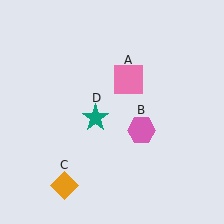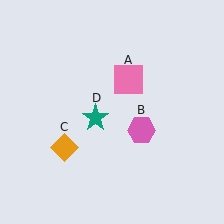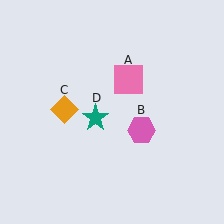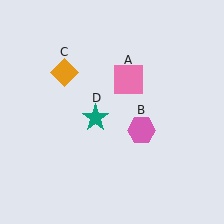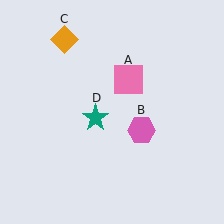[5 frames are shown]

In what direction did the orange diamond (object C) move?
The orange diamond (object C) moved up.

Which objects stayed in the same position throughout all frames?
Pink square (object A) and pink hexagon (object B) and teal star (object D) remained stationary.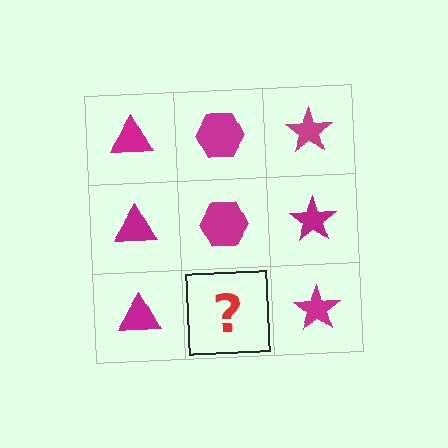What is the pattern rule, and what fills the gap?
The rule is that each column has a consistent shape. The gap should be filled with a magenta hexagon.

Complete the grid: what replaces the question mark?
The question mark should be replaced with a magenta hexagon.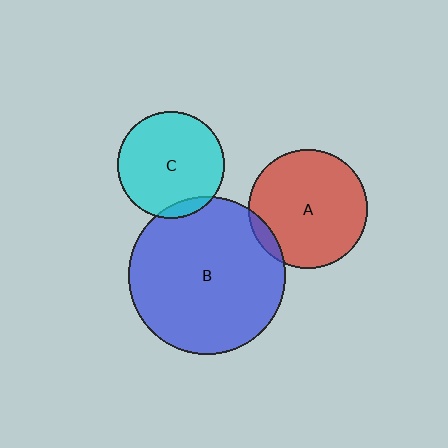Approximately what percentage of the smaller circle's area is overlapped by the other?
Approximately 5%.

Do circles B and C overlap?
Yes.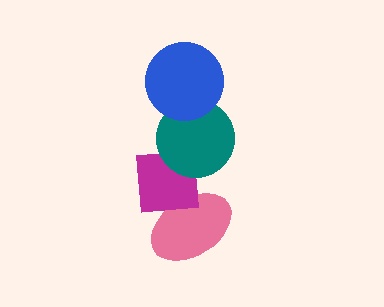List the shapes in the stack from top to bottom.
From top to bottom: the blue circle, the teal circle, the magenta square, the pink ellipse.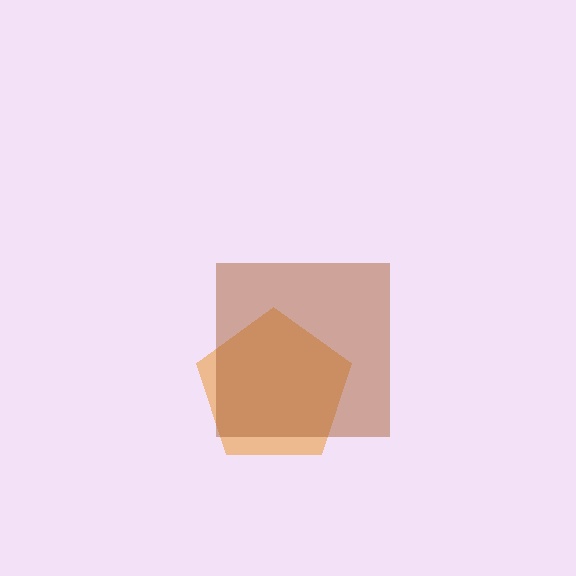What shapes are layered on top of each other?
The layered shapes are: an orange pentagon, a brown square.